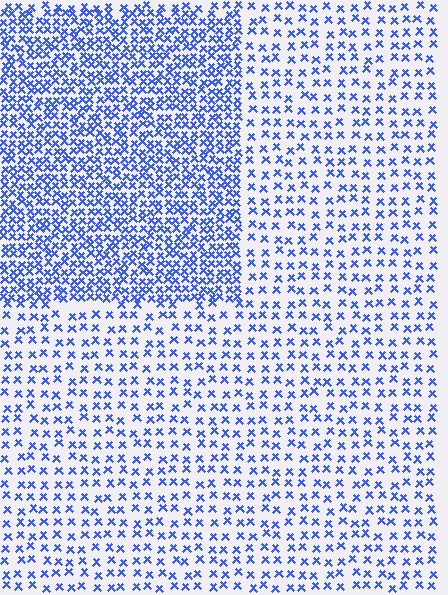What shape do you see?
I see a rectangle.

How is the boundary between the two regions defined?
The boundary is defined by a change in element density (approximately 2.2x ratio). All elements are the same color, size, and shape.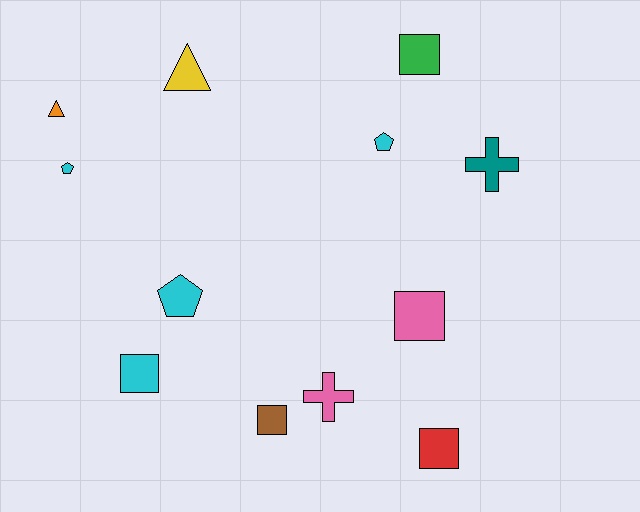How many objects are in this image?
There are 12 objects.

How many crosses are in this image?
There are 2 crosses.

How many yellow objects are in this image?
There is 1 yellow object.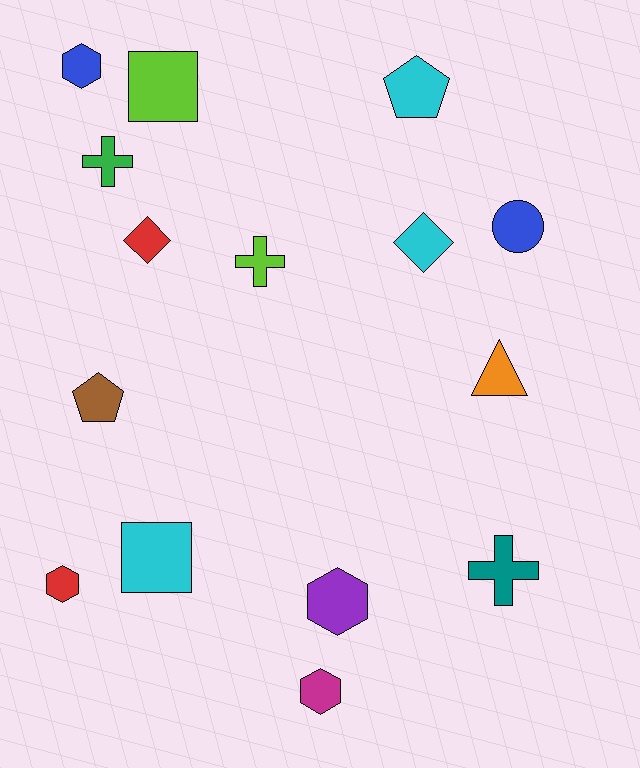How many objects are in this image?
There are 15 objects.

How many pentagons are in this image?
There are 2 pentagons.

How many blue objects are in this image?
There are 2 blue objects.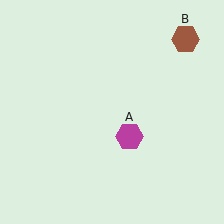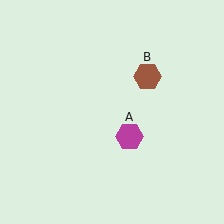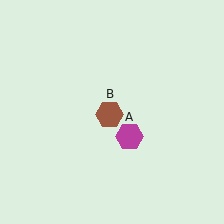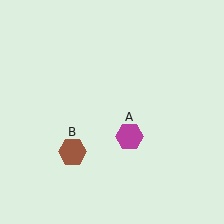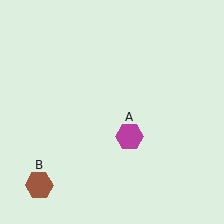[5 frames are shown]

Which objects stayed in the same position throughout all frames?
Magenta hexagon (object A) remained stationary.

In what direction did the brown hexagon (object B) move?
The brown hexagon (object B) moved down and to the left.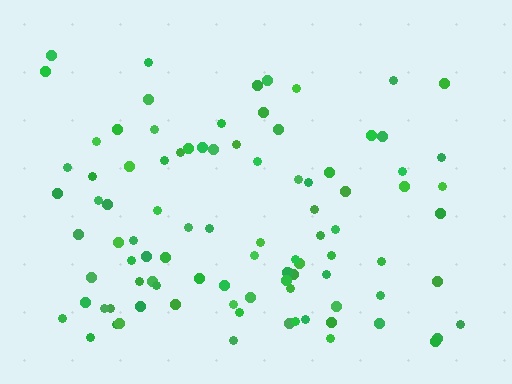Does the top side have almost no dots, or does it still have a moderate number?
Still a moderate number, just noticeably fewer than the bottom.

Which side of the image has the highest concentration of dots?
The bottom.